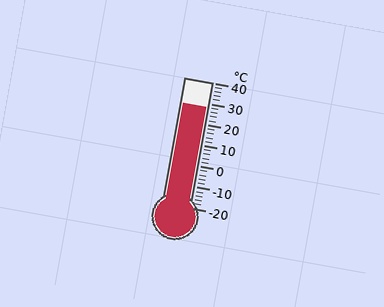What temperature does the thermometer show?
The thermometer shows approximately 28°C.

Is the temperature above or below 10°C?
The temperature is above 10°C.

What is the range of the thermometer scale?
The thermometer scale ranges from -20°C to 40°C.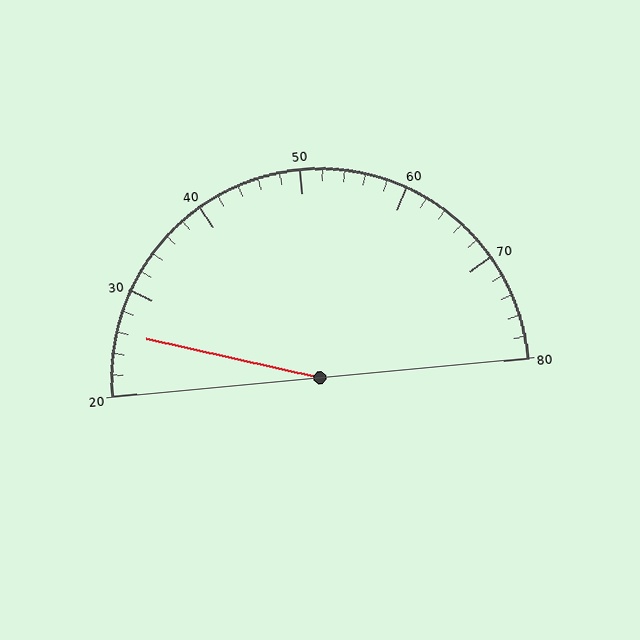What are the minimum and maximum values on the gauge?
The gauge ranges from 20 to 80.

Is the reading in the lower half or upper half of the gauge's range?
The reading is in the lower half of the range (20 to 80).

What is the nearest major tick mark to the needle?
The nearest major tick mark is 30.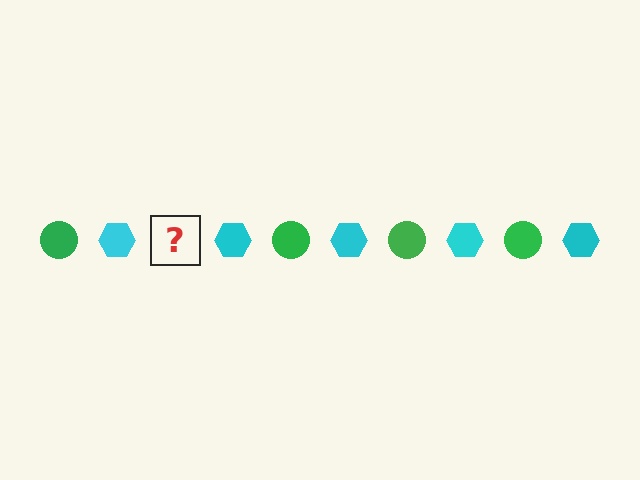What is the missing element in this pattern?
The missing element is a green circle.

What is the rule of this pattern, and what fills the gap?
The rule is that the pattern alternates between green circle and cyan hexagon. The gap should be filled with a green circle.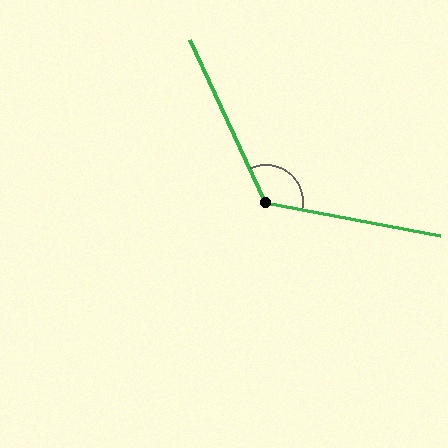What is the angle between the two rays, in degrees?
Approximately 126 degrees.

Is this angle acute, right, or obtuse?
It is obtuse.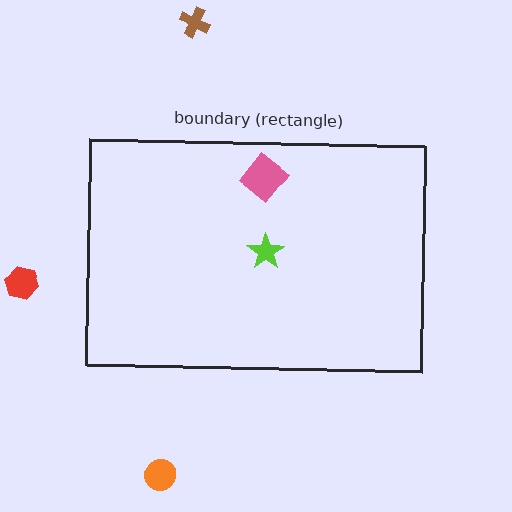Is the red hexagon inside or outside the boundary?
Outside.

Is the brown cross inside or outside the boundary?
Outside.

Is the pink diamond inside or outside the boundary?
Inside.